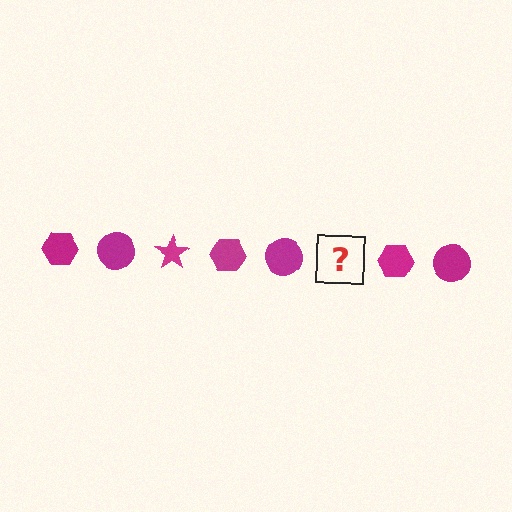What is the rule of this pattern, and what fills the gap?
The rule is that the pattern cycles through hexagon, circle, star shapes in magenta. The gap should be filled with a magenta star.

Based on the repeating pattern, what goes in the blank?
The blank should be a magenta star.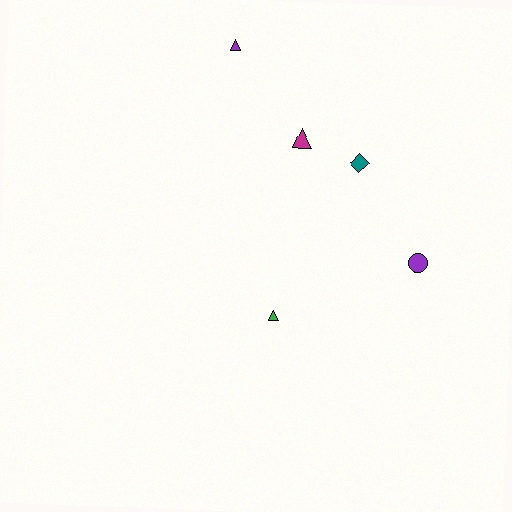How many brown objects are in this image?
There are no brown objects.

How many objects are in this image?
There are 5 objects.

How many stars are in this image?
There are no stars.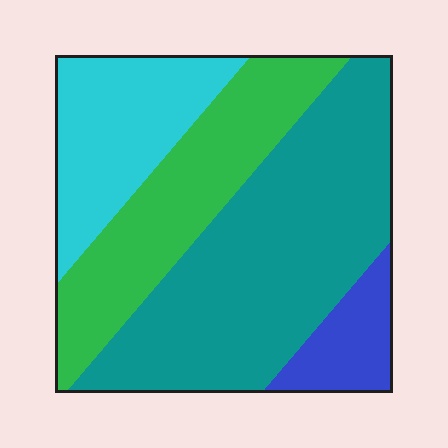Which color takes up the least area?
Blue, at roughly 10%.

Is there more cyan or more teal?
Teal.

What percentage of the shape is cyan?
Cyan takes up about one fifth (1/5) of the shape.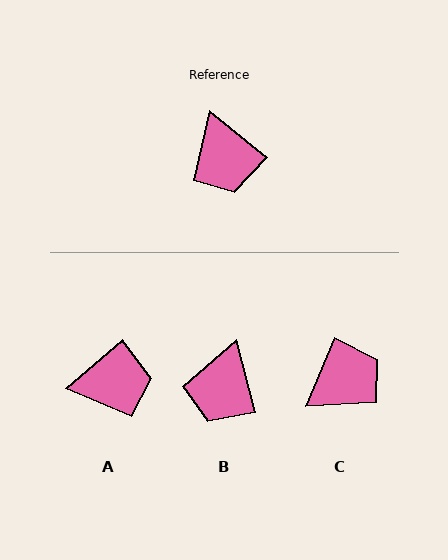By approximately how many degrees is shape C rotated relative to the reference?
Approximately 105 degrees counter-clockwise.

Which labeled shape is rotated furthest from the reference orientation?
C, about 105 degrees away.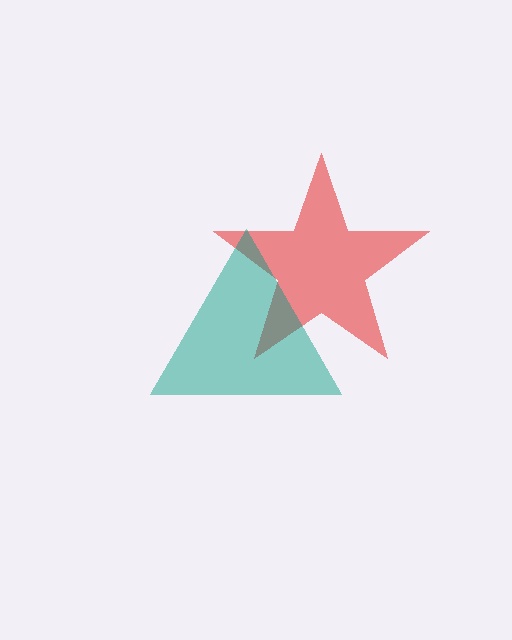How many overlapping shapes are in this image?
There are 2 overlapping shapes in the image.